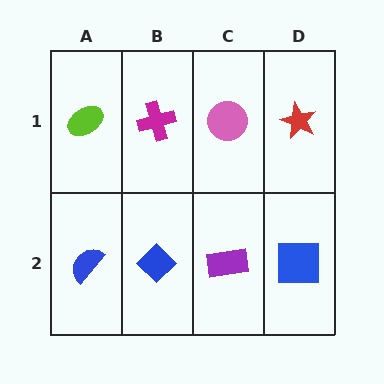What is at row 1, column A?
A lime ellipse.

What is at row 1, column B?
A magenta cross.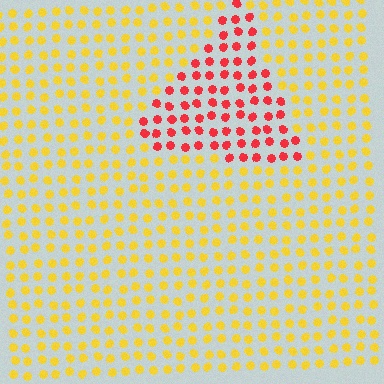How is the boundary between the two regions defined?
The boundary is defined purely by a slight shift in hue (about 55 degrees). Spacing, size, and orientation are identical on both sides.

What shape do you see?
I see a triangle.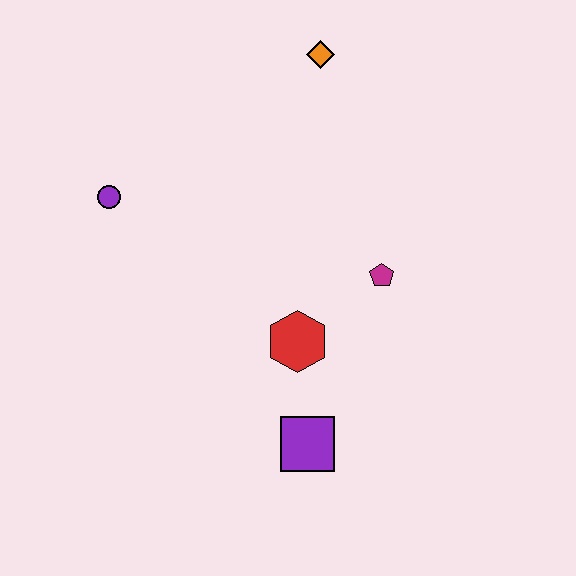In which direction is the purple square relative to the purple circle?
The purple square is below the purple circle.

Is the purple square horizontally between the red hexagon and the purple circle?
No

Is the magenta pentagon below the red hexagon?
No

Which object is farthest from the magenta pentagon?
The purple circle is farthest from the magenta pentagon.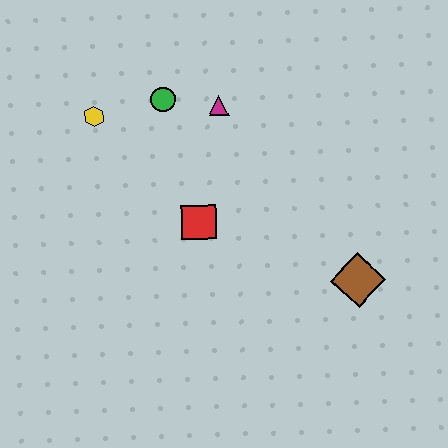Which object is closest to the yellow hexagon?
The green circle is closest to the yellow hexagon.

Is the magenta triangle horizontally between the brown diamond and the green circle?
Yes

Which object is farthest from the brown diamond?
The yellow hexagon is farthest from the brown diamond.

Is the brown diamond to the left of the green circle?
No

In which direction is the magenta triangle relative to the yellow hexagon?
The magenta triangle is to the right of the yellow hexagon.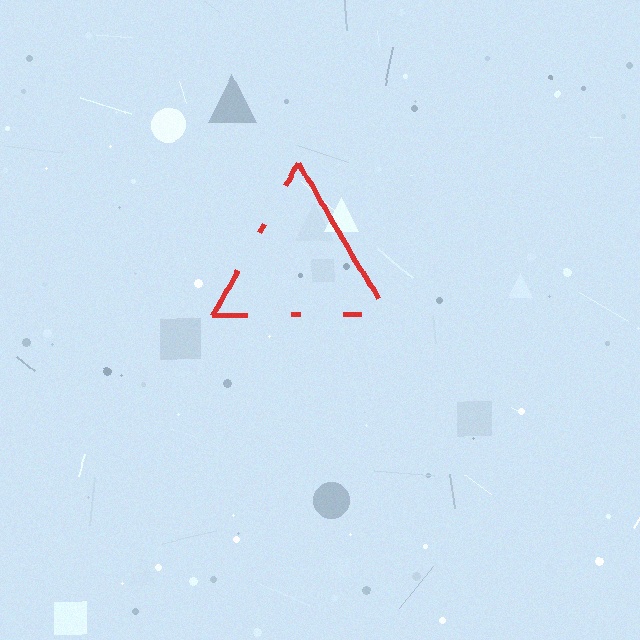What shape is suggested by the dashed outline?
The dashed outline suggests a triangle.